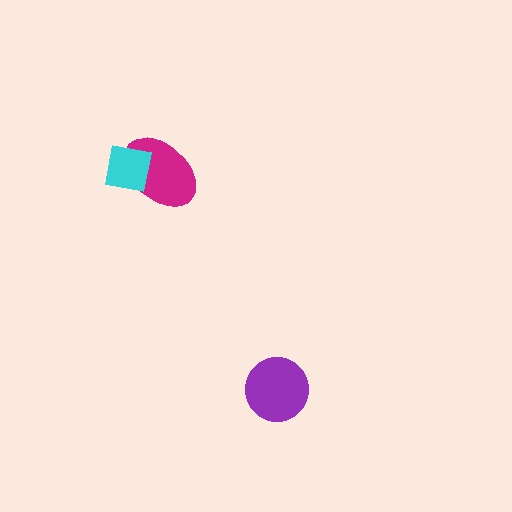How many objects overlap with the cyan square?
1 object overlaps with the cyan square.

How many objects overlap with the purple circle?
0 objects overlap with the purple circle.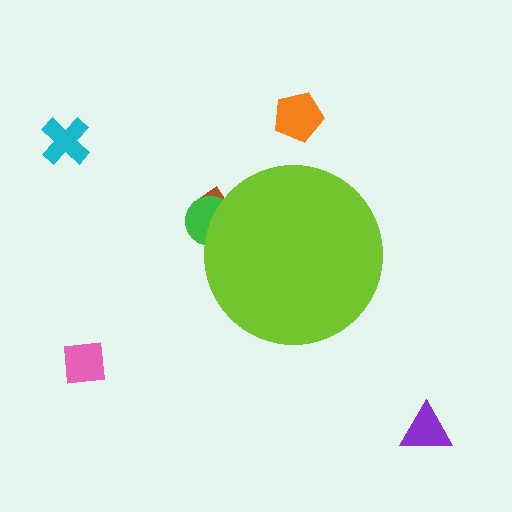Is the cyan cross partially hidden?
No, the cyan cross is fully visible.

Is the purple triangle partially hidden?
No, the purple triangle is fully visible.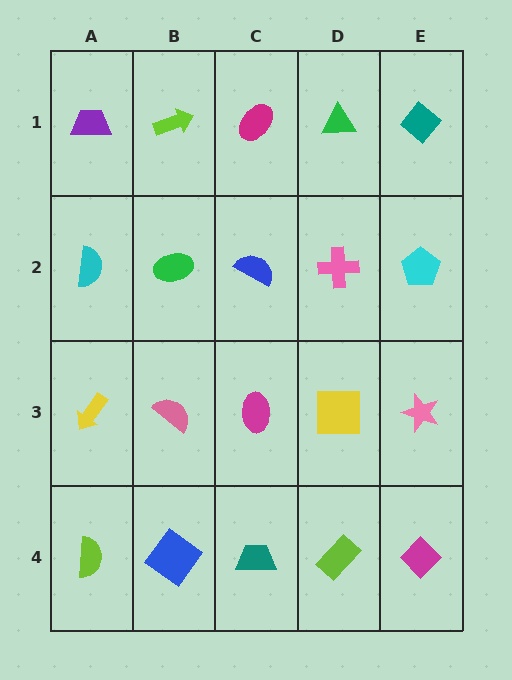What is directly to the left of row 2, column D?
A blue semicircle.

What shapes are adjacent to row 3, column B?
A green ellipse (row 2, column B), a blue diamond (row 4, column B), a yellow arrow (row 3, column A), a magenta ellipse (row 3, column C).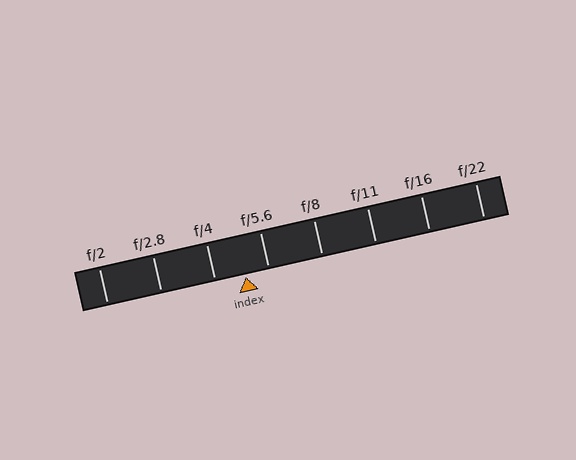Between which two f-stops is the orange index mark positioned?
The index mark is between f/4 and f/5.6.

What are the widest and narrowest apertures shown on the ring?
The widest aperture shown is f/2 and the narrowest is f/22.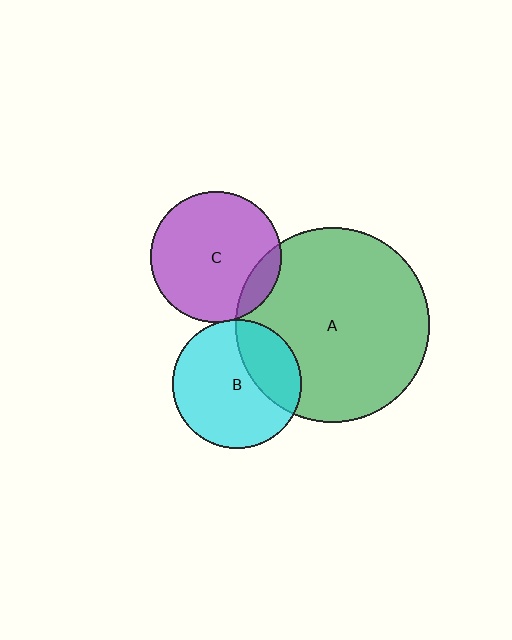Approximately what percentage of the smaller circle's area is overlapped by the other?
Approximately 10%.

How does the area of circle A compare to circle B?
Approximately 2.3 times.